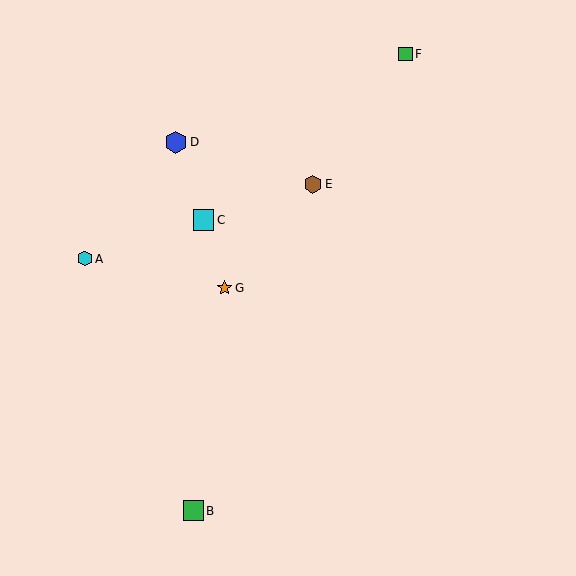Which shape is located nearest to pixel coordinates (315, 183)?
The brown hexagon (labeled E) at (313, 184) is nearest to that location.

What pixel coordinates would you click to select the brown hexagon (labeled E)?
Click at (313, 184) to select the brown hexagon E.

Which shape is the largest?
The blue hexagon (labeled D) is the largest.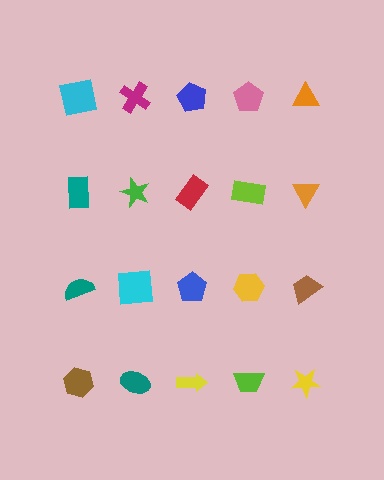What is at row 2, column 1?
A teal rectangle.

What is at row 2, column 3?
A red rectangle.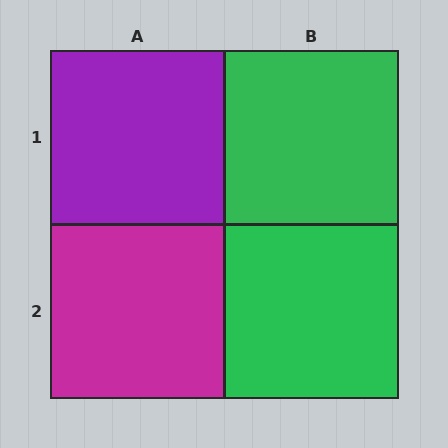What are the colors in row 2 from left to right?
Magenta, green.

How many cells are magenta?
1 cell is magenta.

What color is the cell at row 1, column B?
Green.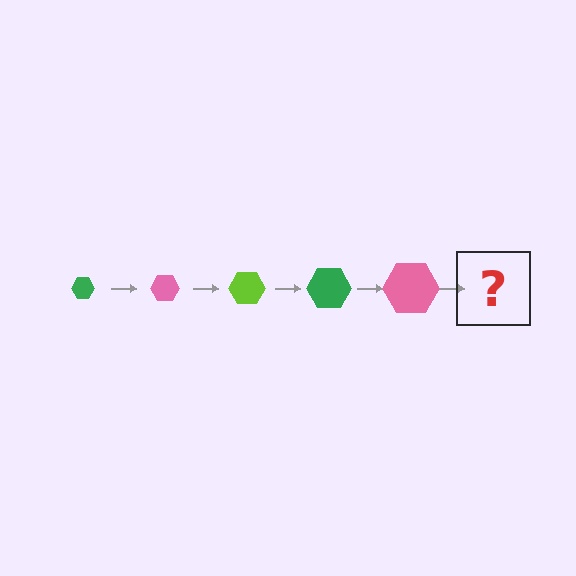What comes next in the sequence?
The next element should be a lime hexagon, larger than the previous one.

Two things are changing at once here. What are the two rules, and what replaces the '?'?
The two rules are that the hexagon grows larger each step and the color cycles through green, pink, and lime. The '?' should be a lime hexagon, larger than the previous one.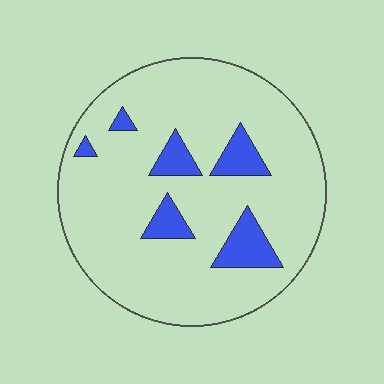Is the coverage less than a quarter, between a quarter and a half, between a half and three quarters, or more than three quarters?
Less than a quarter.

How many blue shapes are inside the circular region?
6.